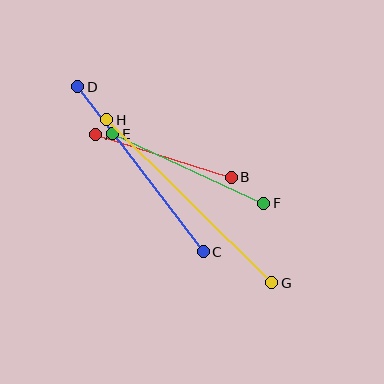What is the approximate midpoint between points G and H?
The midpoint is at approximately (189, 201) pixels.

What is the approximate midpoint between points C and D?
The midpoint is at approximately (141, 169) pixels.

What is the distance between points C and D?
The distance is approximately 207 pixels.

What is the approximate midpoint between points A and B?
The midpoint is at approximately (163, 156) pixels.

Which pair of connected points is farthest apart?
Points G and H are farthest apart.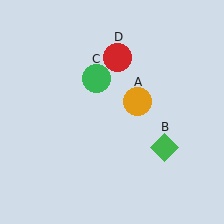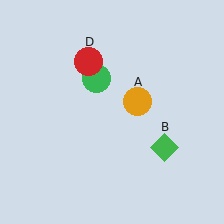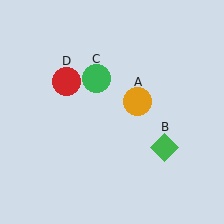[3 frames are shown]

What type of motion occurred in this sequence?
The red circle (object D) rotated counterclockwise around the center of the scene.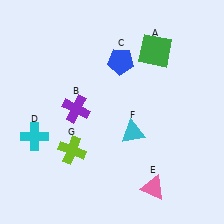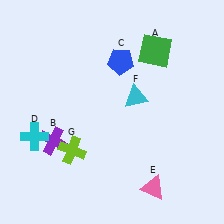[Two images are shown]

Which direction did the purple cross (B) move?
The purple cross (B) moved down.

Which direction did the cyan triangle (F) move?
The cyan triangle (F) moved up.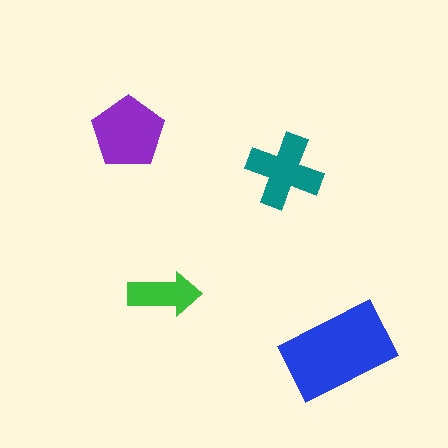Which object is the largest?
The blue rectangle.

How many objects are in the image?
There are 4 objects in the image.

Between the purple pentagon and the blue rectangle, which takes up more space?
The blue rectangle.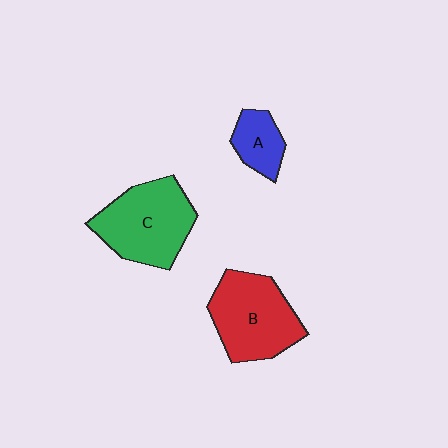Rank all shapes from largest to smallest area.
From largest to smallest: C (green), B (red), A (blue).